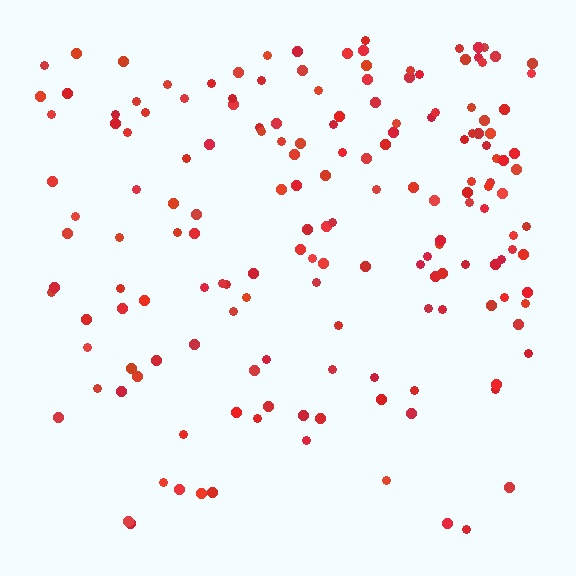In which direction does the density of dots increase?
From bottom to top, with the top side densest.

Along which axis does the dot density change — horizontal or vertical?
Vertical.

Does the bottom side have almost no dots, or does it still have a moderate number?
Still a moderate number, just noticeably fewer than the top.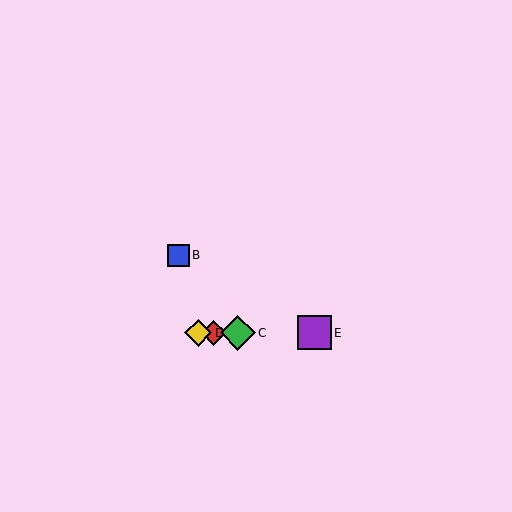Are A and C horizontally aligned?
Yes, both are at y≈333.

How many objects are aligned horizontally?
4 objects (A, C, D, E) are aligned horizontally.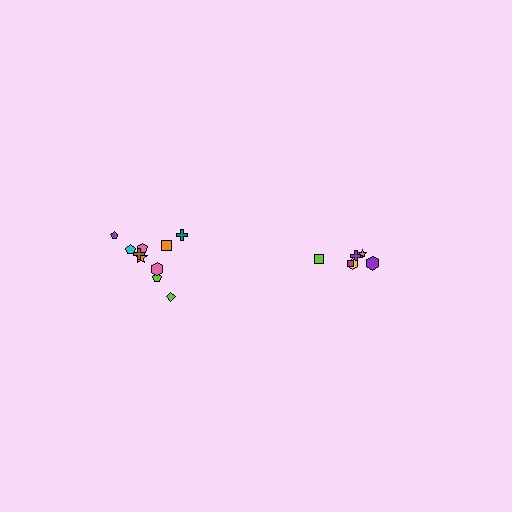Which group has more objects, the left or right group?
The left group.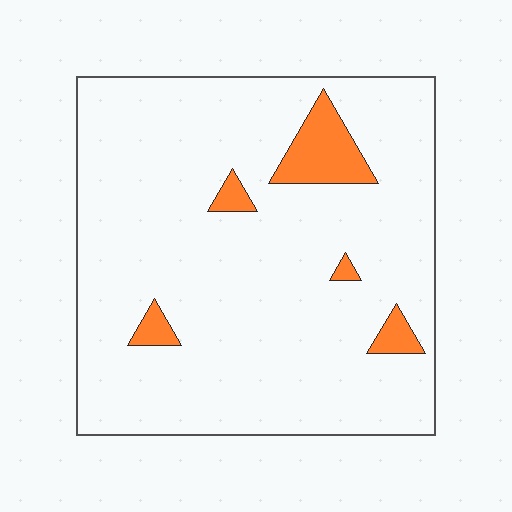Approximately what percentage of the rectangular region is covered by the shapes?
Approximately 10%.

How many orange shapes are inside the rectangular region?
5.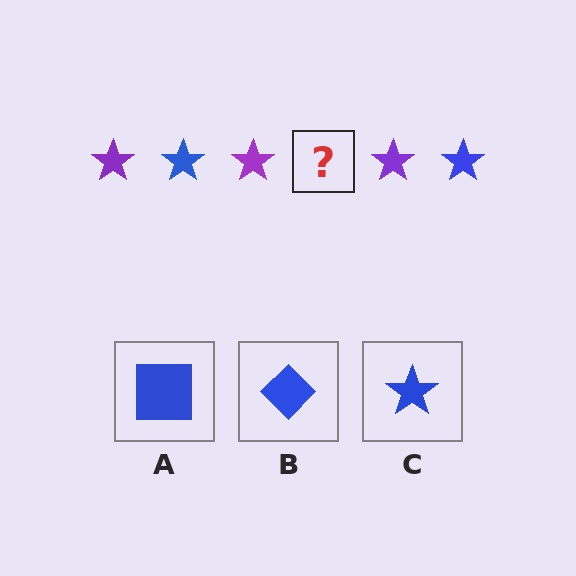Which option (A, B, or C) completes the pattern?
C.